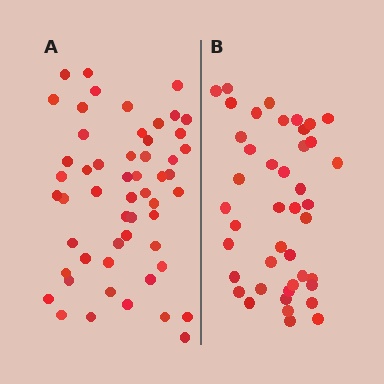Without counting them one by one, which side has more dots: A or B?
Region A (the left region) has more dots.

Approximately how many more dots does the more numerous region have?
Region A has roughly 12 or so more dots than region B.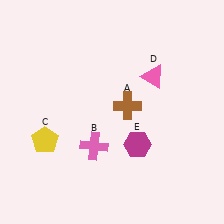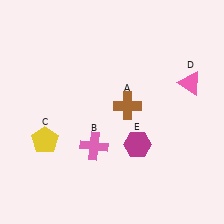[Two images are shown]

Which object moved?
The pink triangle (D) moved right.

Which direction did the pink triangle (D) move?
The pink triangle (D) moved right.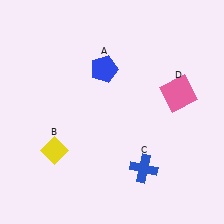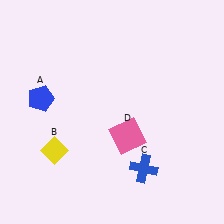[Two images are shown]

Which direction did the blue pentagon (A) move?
The blue pentagon (A) moved left.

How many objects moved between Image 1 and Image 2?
2 objects moved between the two images.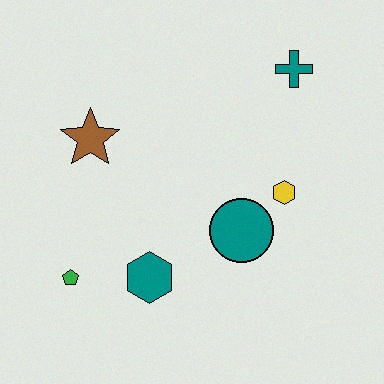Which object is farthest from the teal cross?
The green pentagon is farthest from the teal cross.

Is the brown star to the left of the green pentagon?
No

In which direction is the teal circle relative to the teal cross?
The teal circle is below the teal cross.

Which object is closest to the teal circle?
The yellow hexagon is closest to the teal circle.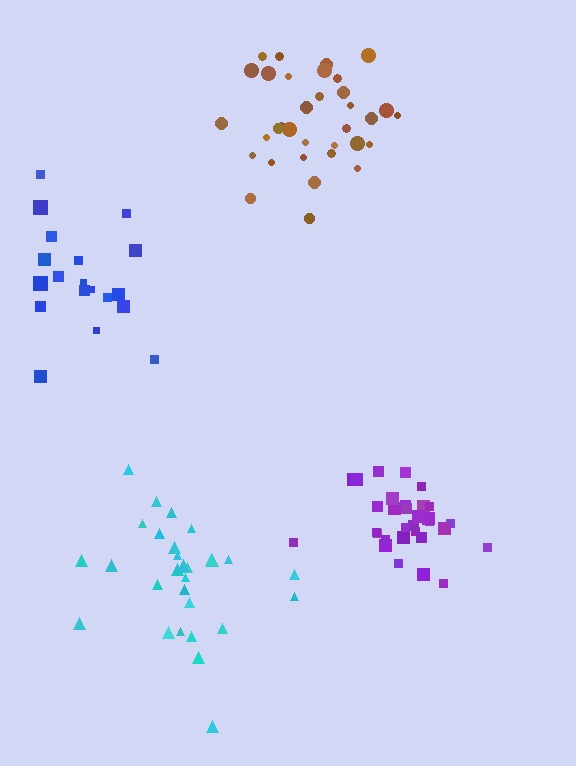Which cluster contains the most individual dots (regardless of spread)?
Brown (34).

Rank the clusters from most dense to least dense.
purple, brown, cyan, blue.